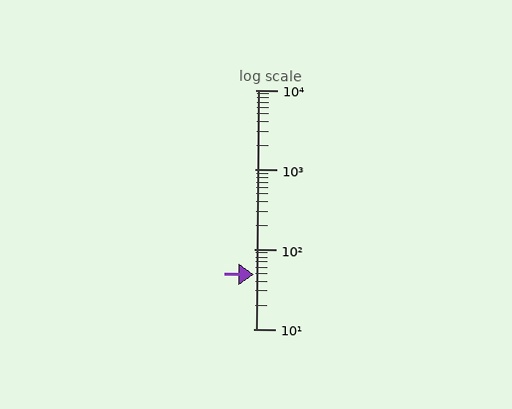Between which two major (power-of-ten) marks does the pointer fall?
The pointer is between 10 and 100.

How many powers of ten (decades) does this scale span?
The scale spans 3 decades, from 10 to 10000.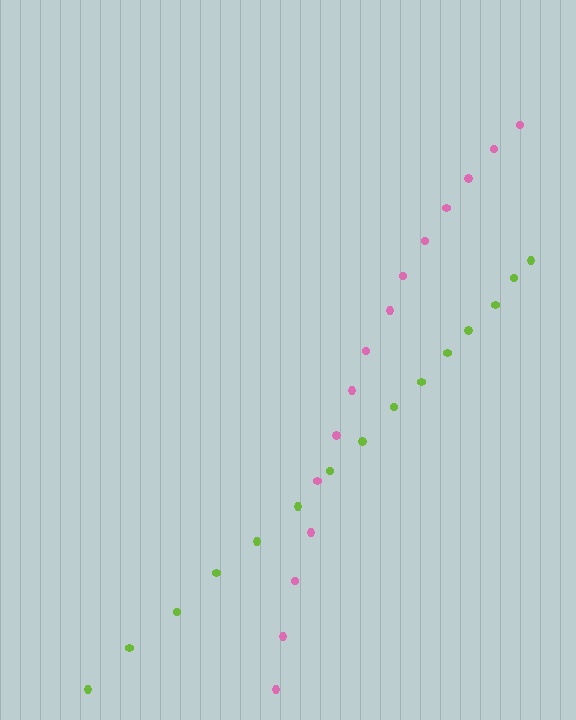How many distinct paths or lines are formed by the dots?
There are 2 distinct paths.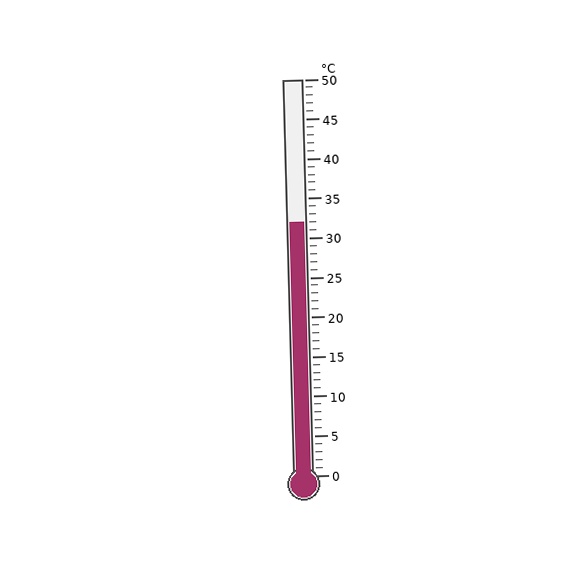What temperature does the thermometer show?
The thermometer shows approximately 32°C.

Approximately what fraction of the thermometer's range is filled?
The thermometer is filled to approximately 65% of its range.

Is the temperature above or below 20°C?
The temperature is above 20°C.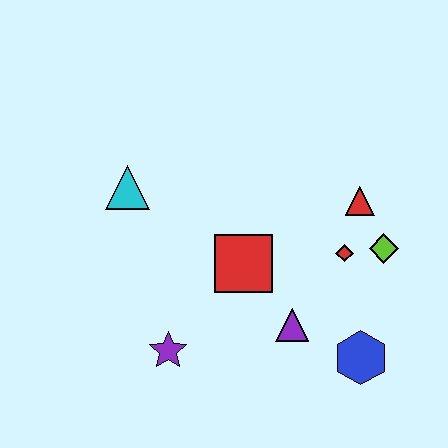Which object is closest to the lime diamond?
The red diamond is closest to the lime diamond.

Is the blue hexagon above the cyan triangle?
No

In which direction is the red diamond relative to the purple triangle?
The red diamond is above the purple triangle.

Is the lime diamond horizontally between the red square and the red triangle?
No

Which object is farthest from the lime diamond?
The cyan triangle is farthest from the lime diamond.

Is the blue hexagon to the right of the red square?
Yes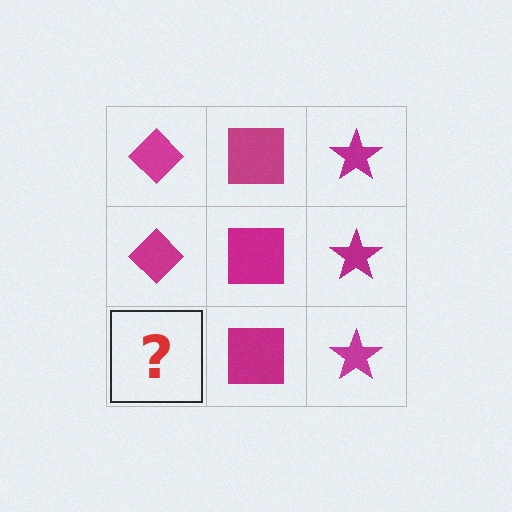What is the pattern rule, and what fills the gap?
The rule is that each column has a consistent shape. The gap should be filled with a magenta diamond.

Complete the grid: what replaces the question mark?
The question mark should be replaced with a magenta diamond.